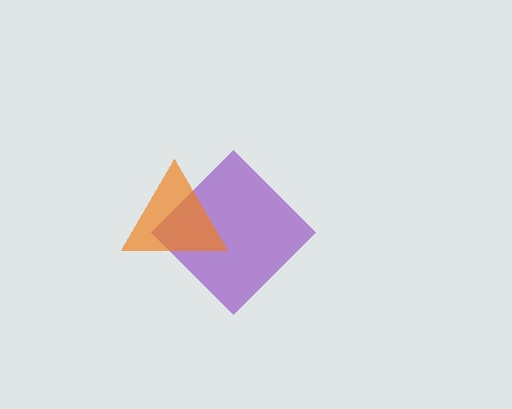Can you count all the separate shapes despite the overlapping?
Yes, there are 2 separate shapes.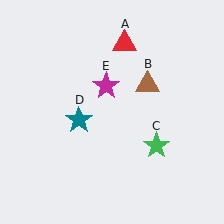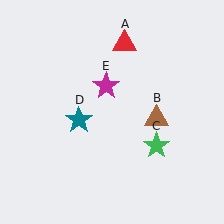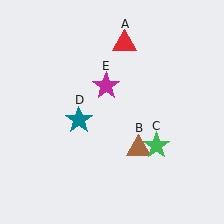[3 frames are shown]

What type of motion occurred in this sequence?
The brown triangle (object B) rotated clockwise around the center of the scene.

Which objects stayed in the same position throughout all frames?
Red triangle (object A) and green star (object C) and teal star (object D) and magenta star (object E) remained stationary.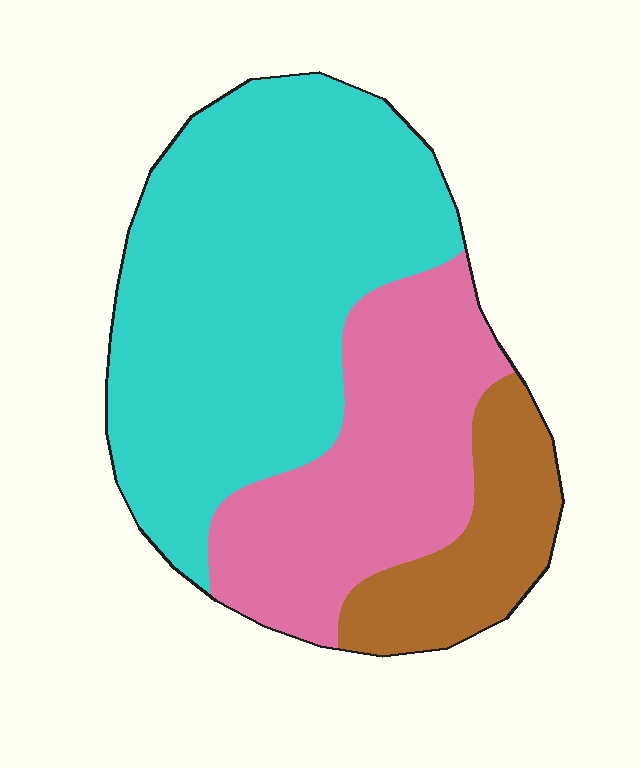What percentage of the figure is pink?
Pink covers about 30% of the figure.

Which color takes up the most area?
Cyan, at roughly 55%.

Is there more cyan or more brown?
Cyan.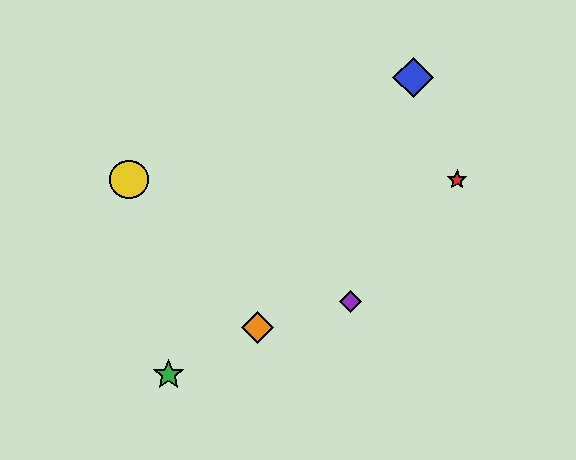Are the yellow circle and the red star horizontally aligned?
Yes, both are at y≈180.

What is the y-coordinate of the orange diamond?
The orange diamond is at y≈327.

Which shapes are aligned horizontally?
The red star, the yellow circle are aligned horizontally.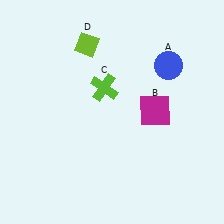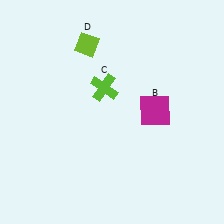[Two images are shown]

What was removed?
The blue circle (A) was removed in Image 2.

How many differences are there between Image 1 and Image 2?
There is 1 difference between the two images.